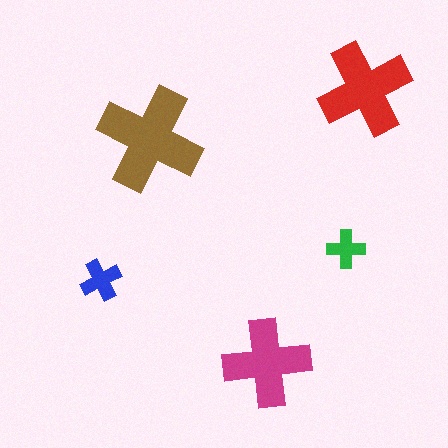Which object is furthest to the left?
The blue cross is leftmost.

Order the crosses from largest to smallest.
the brown one, the red one, the magenta one, the blue one, the green one.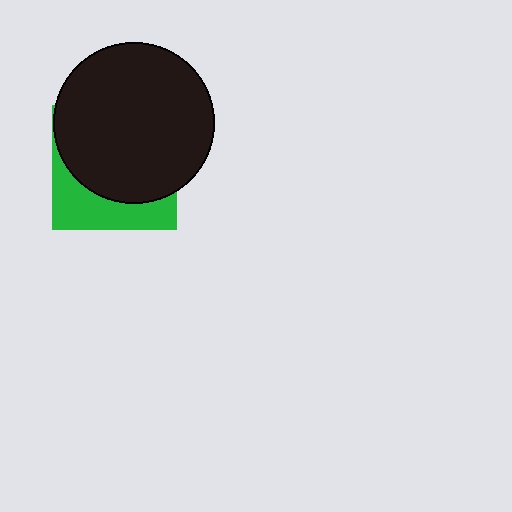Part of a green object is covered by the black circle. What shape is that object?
It is a square.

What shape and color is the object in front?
The object in front is a black circle.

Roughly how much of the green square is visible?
A small part of it is visible (roughly 32%).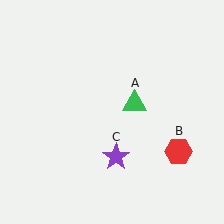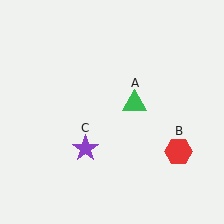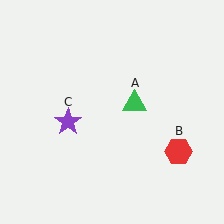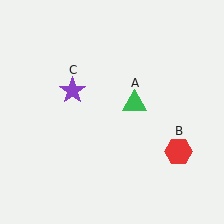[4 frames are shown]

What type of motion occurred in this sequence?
The purple star (object C) rotated clockwise around the center of the scene.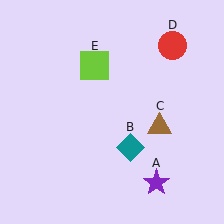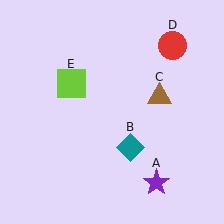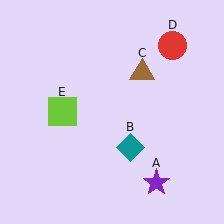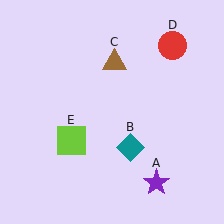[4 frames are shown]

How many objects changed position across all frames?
2 objects changed position: brown triangle (object C), lime square (object E).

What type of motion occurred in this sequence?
The brown triangle (object C), lime square (object E) rotated counterclockwise around the center of the scene.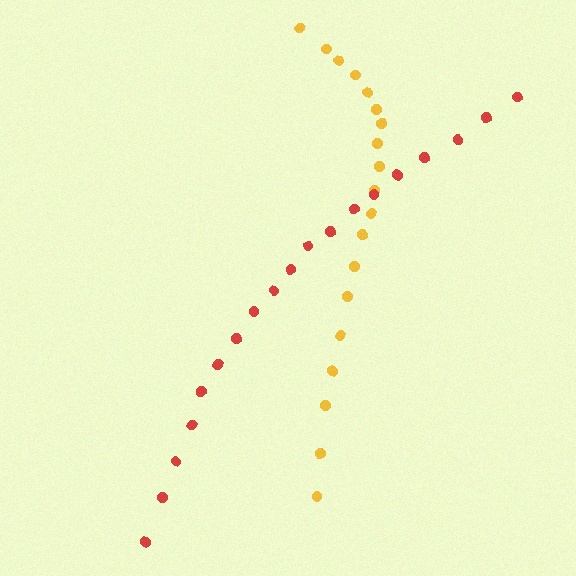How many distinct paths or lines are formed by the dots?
There are 2 distinct paths.